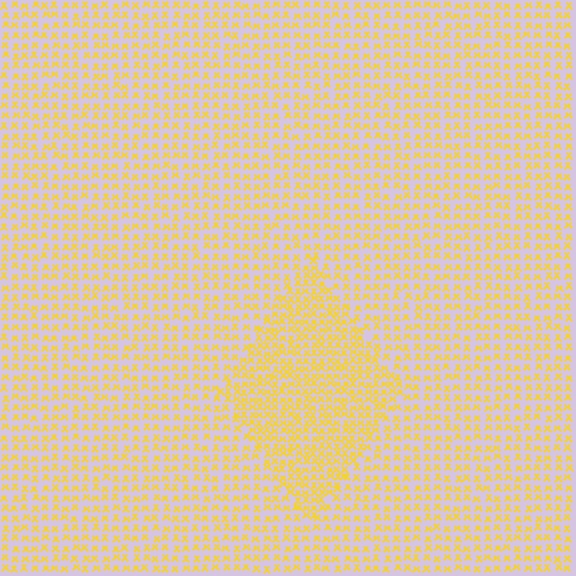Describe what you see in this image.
The image contains small yellow elements arranged at two different densities. A diamond-shaped region is visible where the elements are more densely packed than the surrounding area.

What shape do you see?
I see a diamond.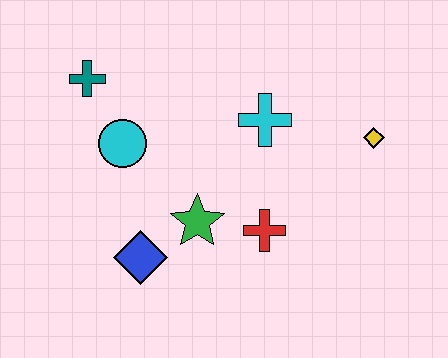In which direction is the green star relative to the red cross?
The green star is to the left of the red cross.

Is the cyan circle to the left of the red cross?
Yes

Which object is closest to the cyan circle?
The teal cross is closest to the cyan circle.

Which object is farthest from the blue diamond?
The yellow diamond is farthest from the blue diamond.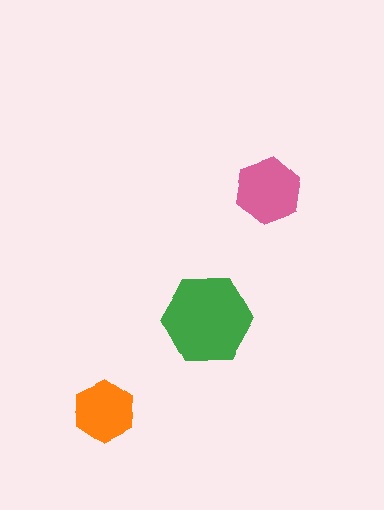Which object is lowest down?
The orange hexagon is bottommost.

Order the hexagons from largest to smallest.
the green one, the pink one, the orange one.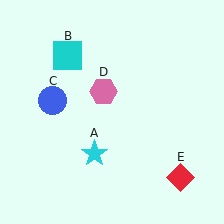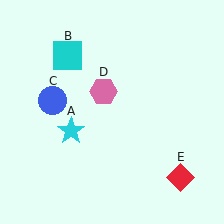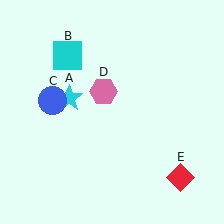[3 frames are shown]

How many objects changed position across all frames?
1 object changed position: cyan star (object A).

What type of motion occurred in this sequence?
The cyan star (object A) rotated clockwise around the center of the scene.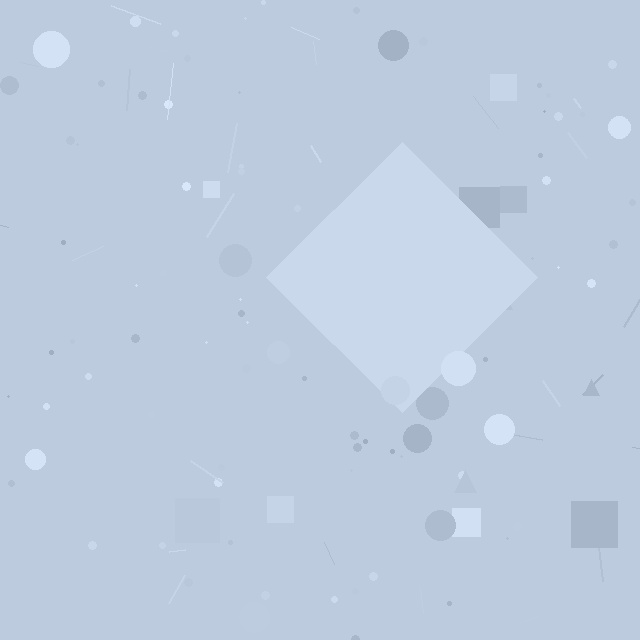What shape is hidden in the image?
A diamond is hidden in the image.